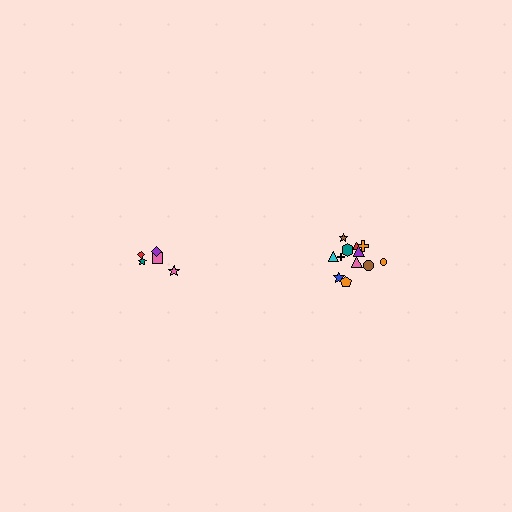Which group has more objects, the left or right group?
The right group.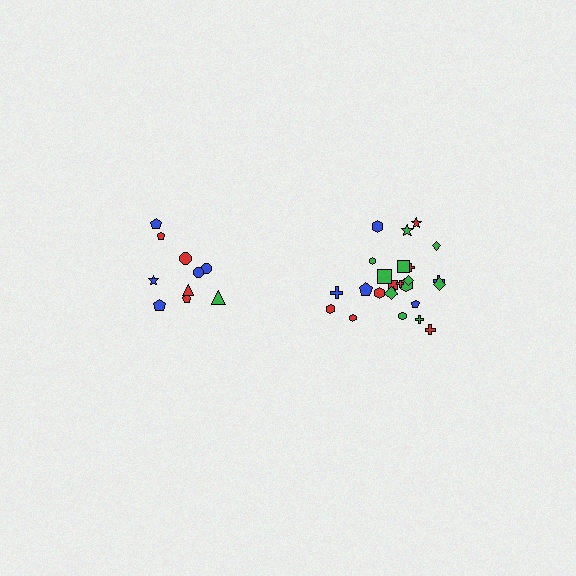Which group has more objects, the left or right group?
The right group.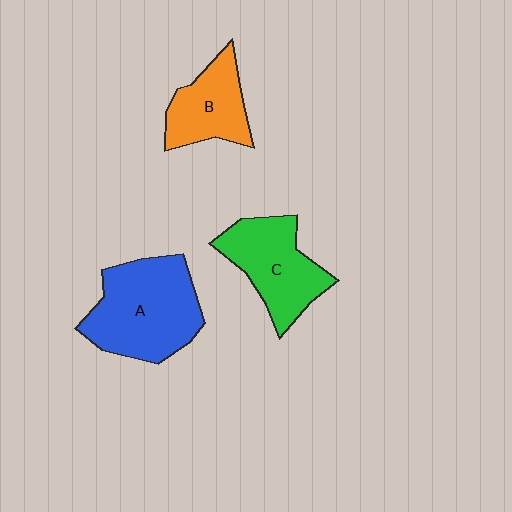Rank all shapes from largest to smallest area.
From largest to smallest: A (blue), C (green), B (orange).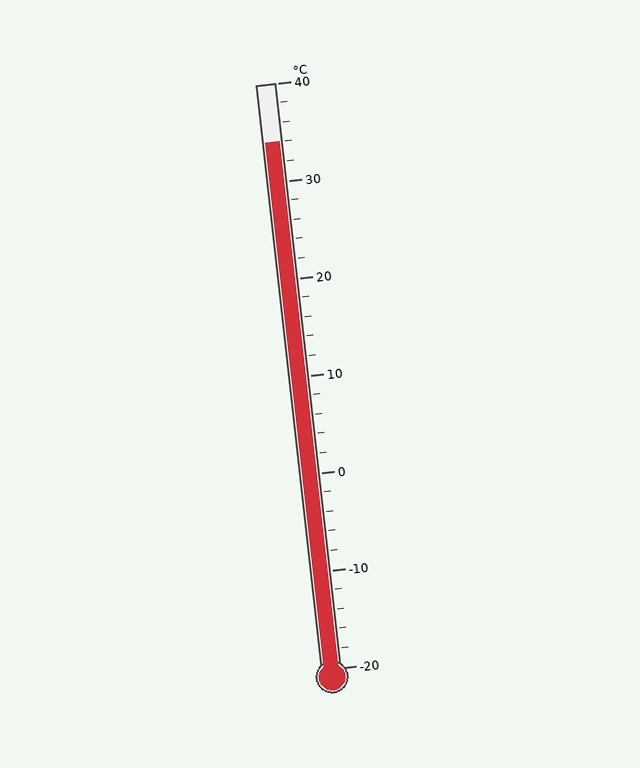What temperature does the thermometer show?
The thermometer shows approximately 34°C.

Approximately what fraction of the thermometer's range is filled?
The thermometer is filled to approximately 90% of its range.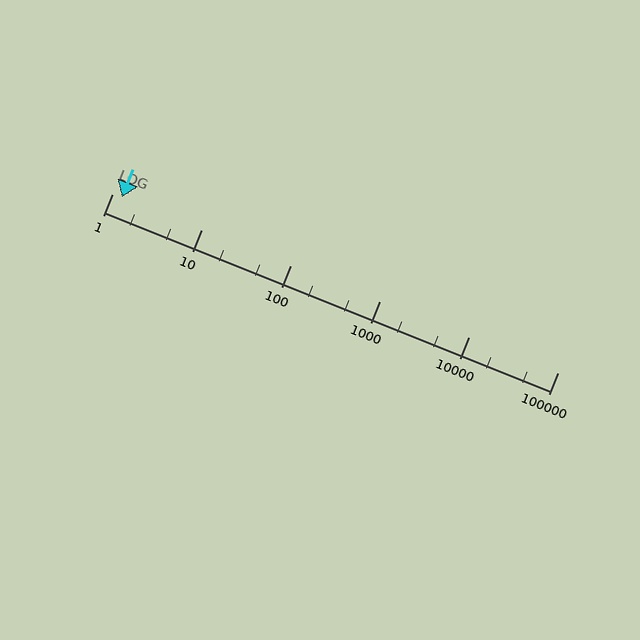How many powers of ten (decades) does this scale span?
The scale spans 5 decades, from 1 to 100000.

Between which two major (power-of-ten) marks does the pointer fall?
The pointer is between 1 and 10.